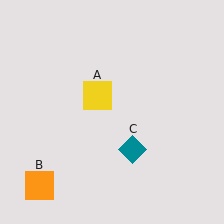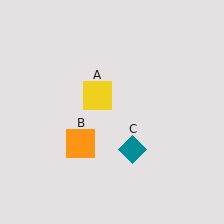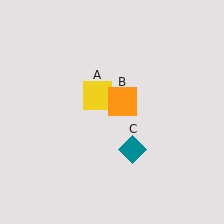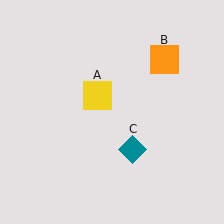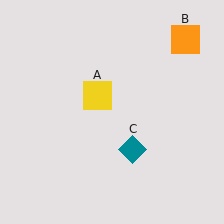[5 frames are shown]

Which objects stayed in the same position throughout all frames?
Yellow square (object A) and teal diamond (object C) remained stationary.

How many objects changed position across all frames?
1 object changed position: orange square (object B).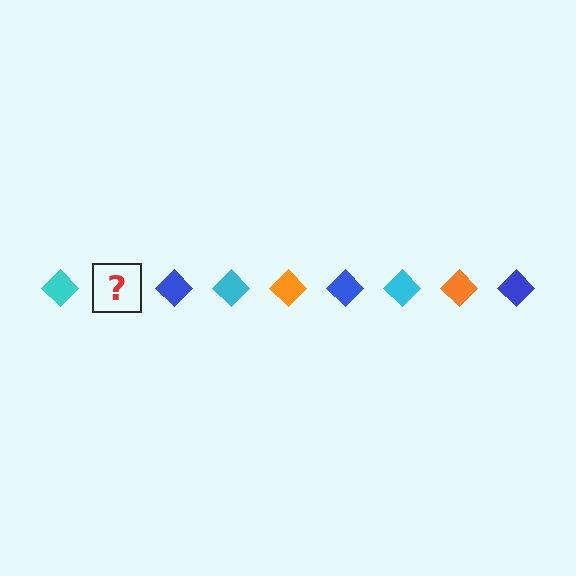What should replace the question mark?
The question mark should be replaced with an orange diamond.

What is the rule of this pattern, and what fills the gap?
The rule is that the pattern cycles through cyan, orange, blue diamonds. The gap should be filled with an orange diamond.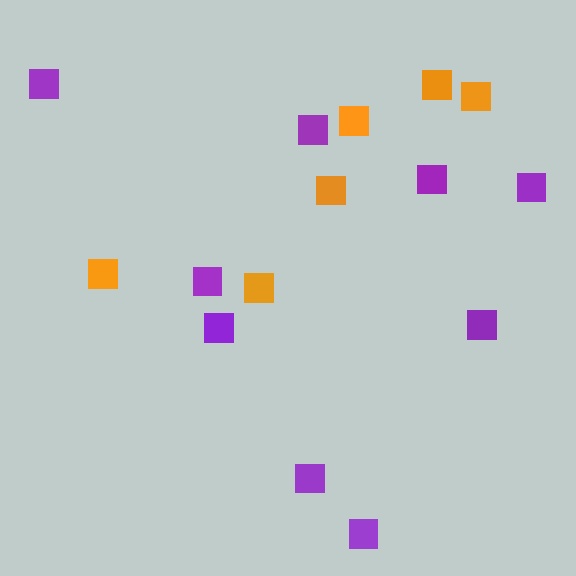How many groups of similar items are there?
There are 2 groups: one group of purple squares (9) and one group of orange squares (6).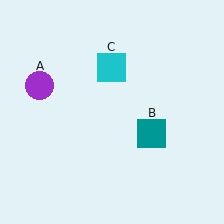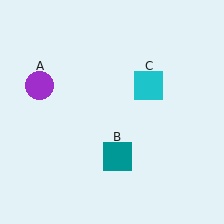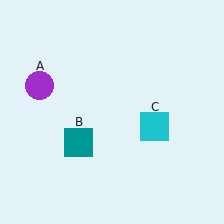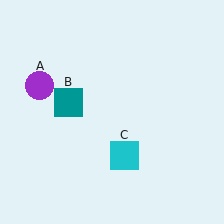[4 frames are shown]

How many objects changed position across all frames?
2 objects changed position: teal square (object B), cyan square (object C).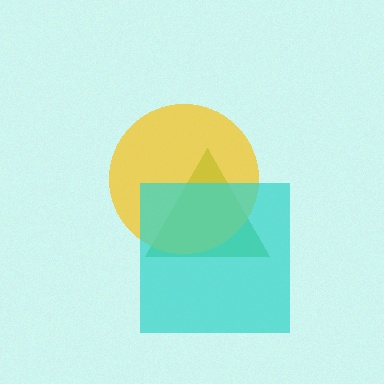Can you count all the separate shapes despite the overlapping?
Yes, there are 3 separate shapes.